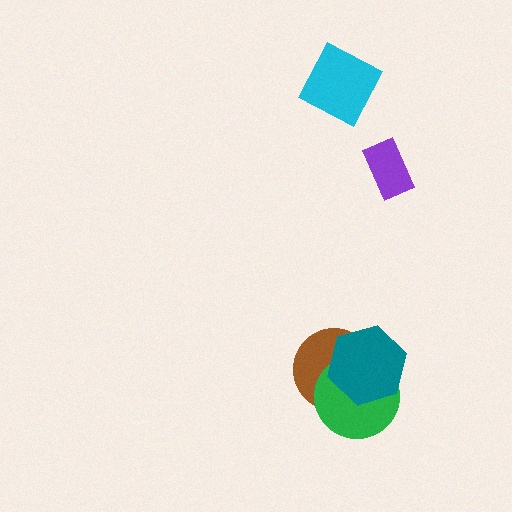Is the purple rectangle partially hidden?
No, no other shape covers it.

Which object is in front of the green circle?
The teal hexagon is in front of the green circle.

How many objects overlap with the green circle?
2 objects overlap with the green circle.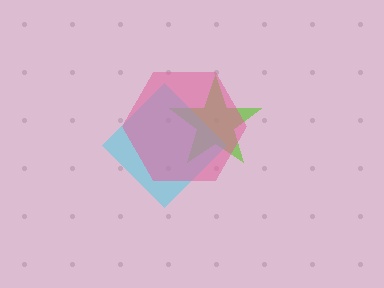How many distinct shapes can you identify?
There are 3 distinct shapes: a lime star, a cyan diamond, a pink hexagon.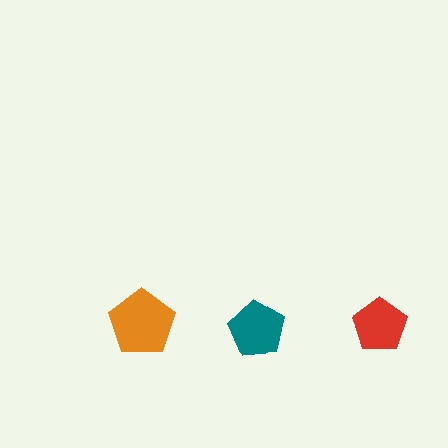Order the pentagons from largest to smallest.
the orange one, the teal one, the red one.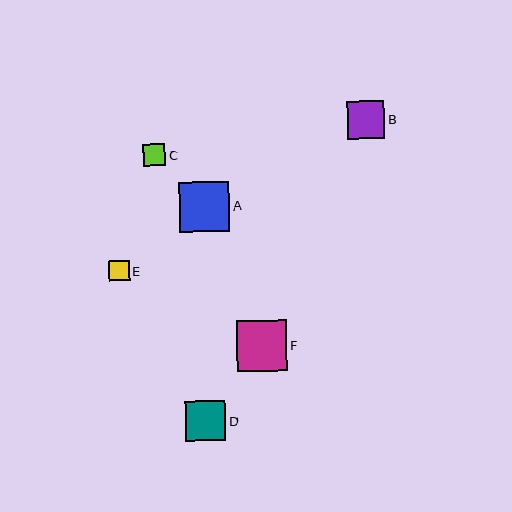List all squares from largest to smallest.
From largest to smallest: F, A, D, B, C, E.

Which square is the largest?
Square F is the largest with a size of approximately 51 pixels.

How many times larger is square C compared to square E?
Square C is approximately 1.1 times the size of square E.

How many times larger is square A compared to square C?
Square A is approximately 2.2 times the size of square C.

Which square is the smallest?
Square E is the smallest with a size of approximately 21 pixels.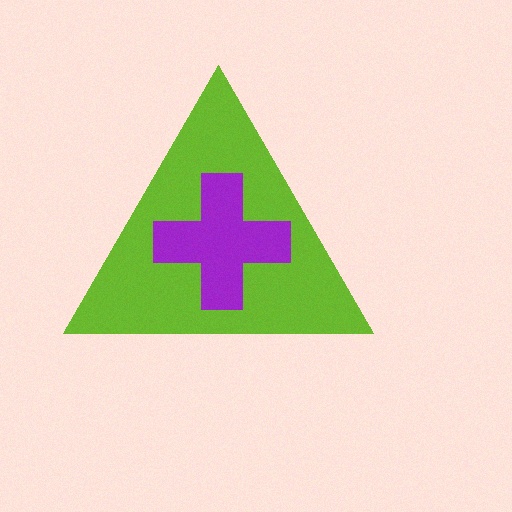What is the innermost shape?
The purple cross.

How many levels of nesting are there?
2.